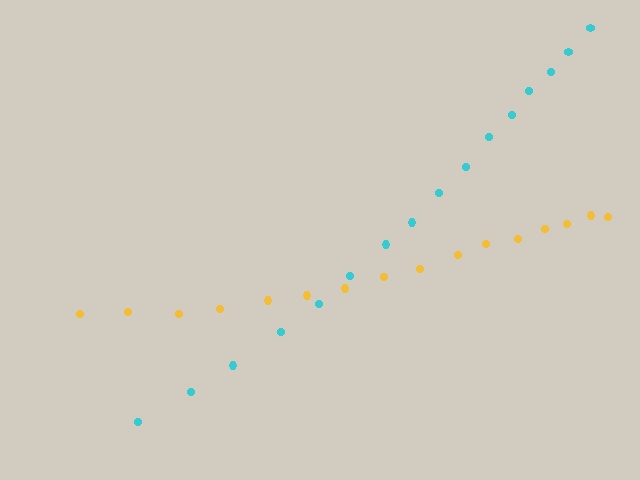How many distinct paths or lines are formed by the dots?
There are 2 distinct paths.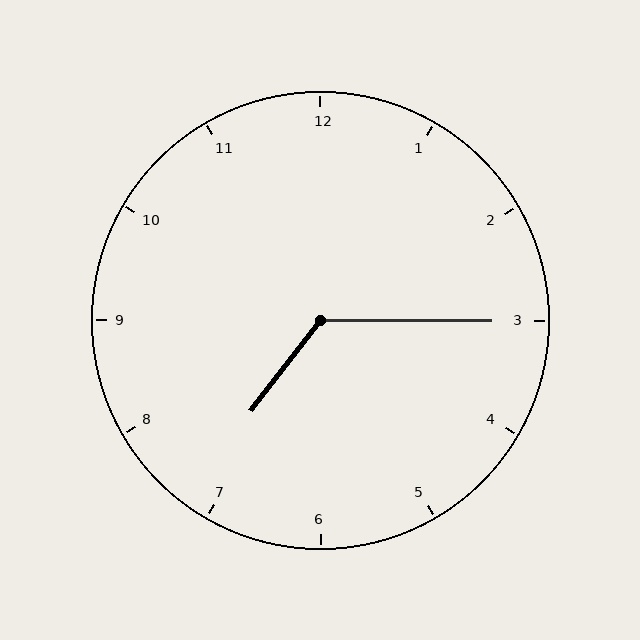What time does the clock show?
7:15.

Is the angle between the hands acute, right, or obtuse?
It is obtuse.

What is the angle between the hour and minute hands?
Approximately 128 degrees.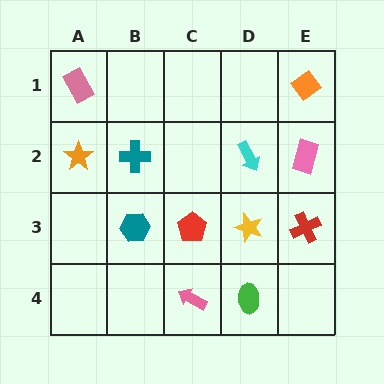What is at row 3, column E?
A red cross.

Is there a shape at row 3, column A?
No, that cell is empty.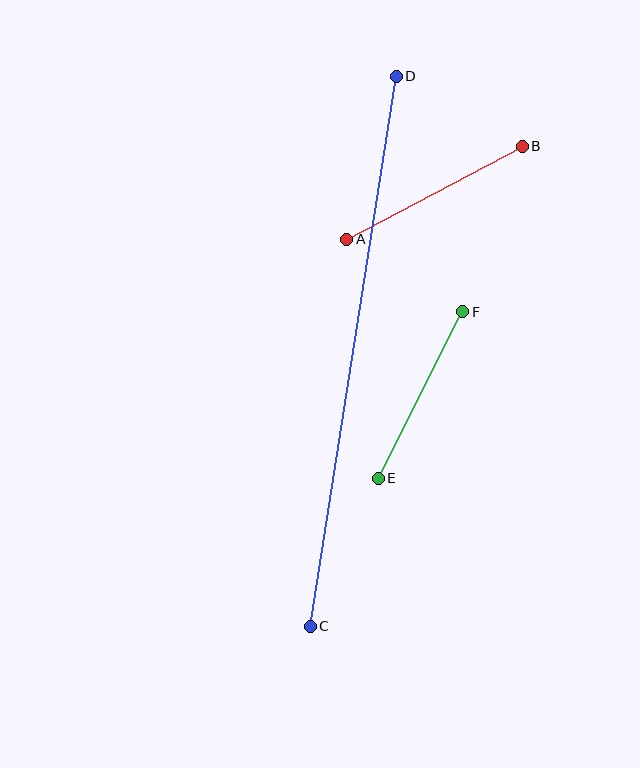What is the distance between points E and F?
The distance is approximately 187 pixels.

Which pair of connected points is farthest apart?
Points C and D are farthest apart.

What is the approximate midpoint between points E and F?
The midpoint is at approximately (421, 395) pixels.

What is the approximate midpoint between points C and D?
The midpoint is at approximately (353, 351) pixels.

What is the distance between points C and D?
The distance is approximately 557 pixels.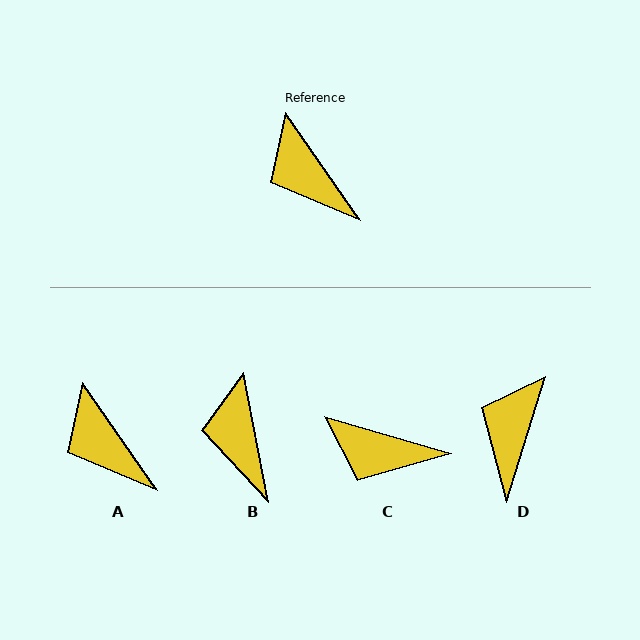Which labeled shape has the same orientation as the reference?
A.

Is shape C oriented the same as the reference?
No, it is off by about 39 degrees.